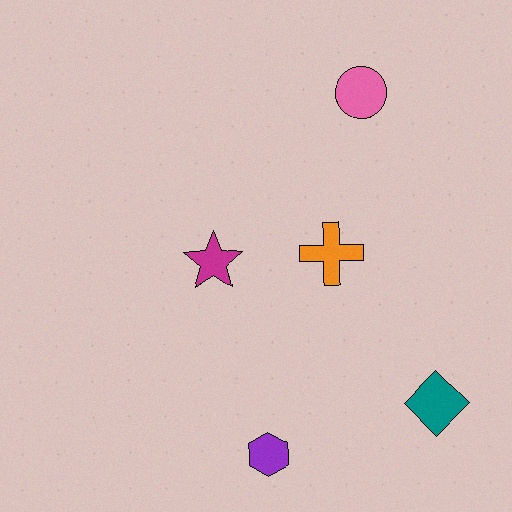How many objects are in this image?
There are 5 objects.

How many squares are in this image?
There are no squares.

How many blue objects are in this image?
There are no blue objects.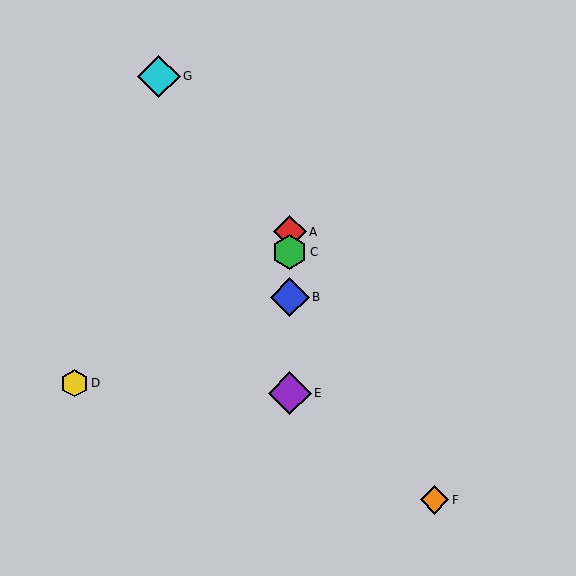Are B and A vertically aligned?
Yes, both are at x≈290.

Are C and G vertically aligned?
No, C is at x≈290 and G is at x≈159.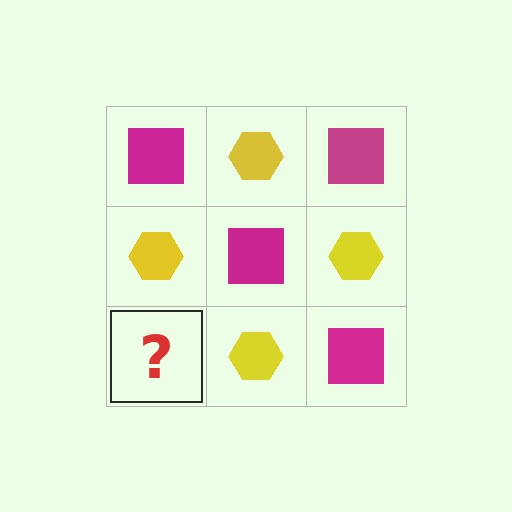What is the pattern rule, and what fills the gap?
The rule is that it alternates magenta square and yellow hexagon in a checkerboard pattern. The gap should be filled with a magenta square.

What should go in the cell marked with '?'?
The missing cell should contain a magenta square.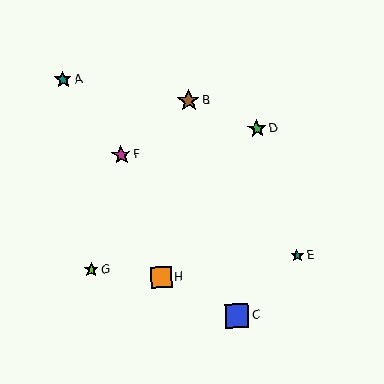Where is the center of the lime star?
The center of the lime star is at (91, 270).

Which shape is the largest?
The blue square (labeled C) is the largest.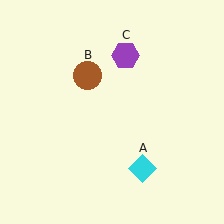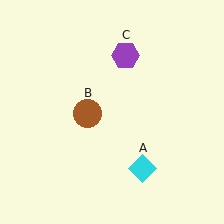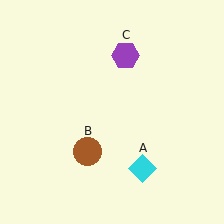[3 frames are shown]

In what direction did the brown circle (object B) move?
The brown circle (object B) moved down.